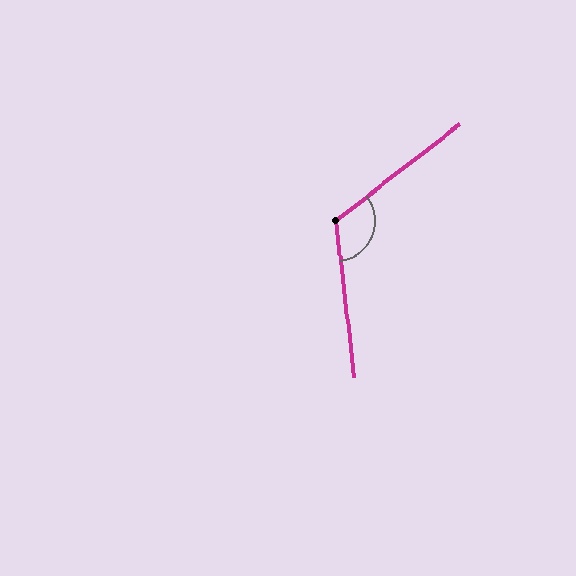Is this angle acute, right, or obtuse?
It is obtuse.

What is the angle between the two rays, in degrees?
Approximately 122 degrees.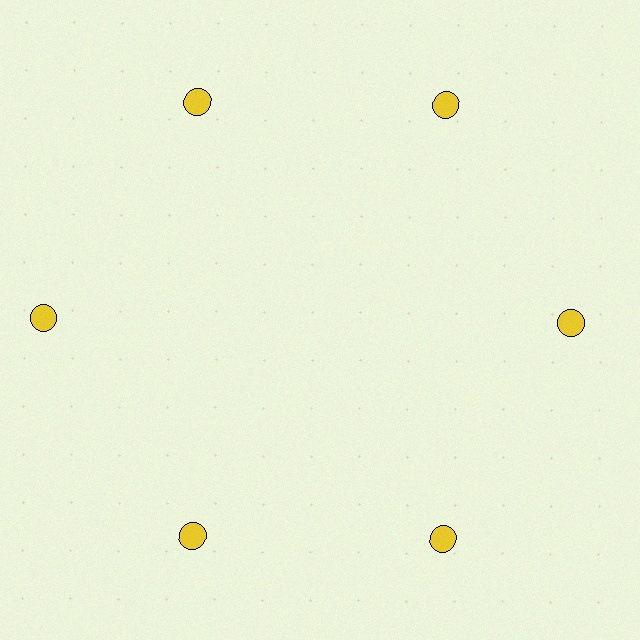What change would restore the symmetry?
The symmetry would be restored by moving it inward, back onto the ring so that all 6 circles sit at equal angles and equal distance from the center.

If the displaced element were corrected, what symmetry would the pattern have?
It would have 6-fold rotational symmetry — the pattern would map onto itself every 60 degrees.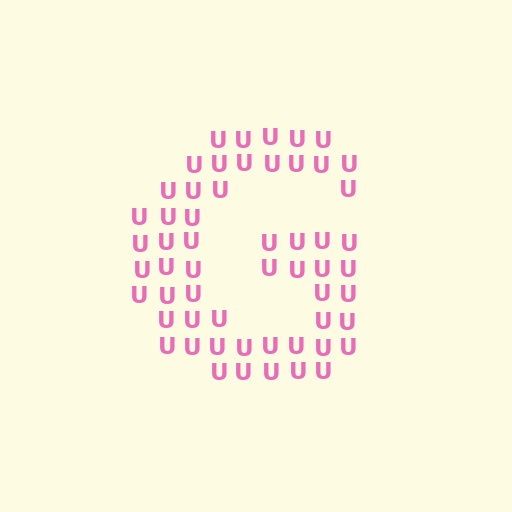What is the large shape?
The large shape is the letter G.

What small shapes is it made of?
It is made of small letter U's.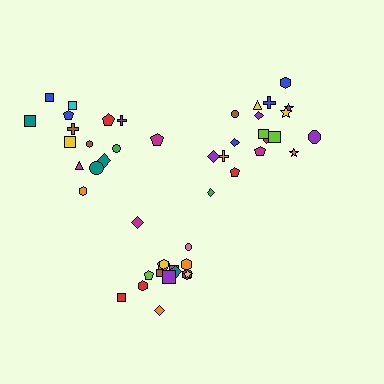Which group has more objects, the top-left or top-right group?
The top-right group.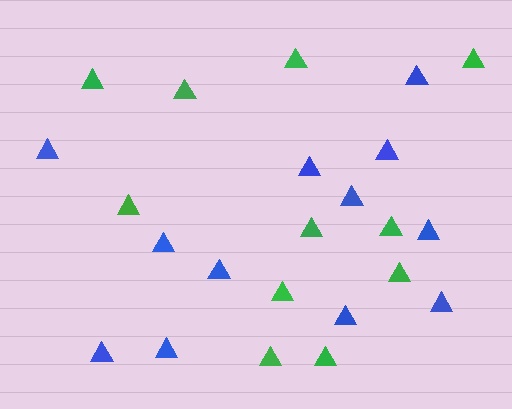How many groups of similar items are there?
There are 2 groups: one group of green triangles (11) and one group of blue triangles (12).